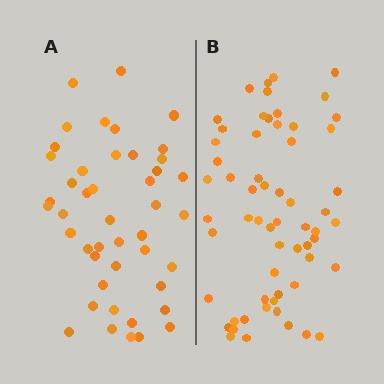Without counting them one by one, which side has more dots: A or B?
Region B (the right region) has more dots.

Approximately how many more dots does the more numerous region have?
Region B has approximately 15 more dots than region A.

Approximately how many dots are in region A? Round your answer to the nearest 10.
About 40 dots. (The exact count is 45, which rounds to 40.)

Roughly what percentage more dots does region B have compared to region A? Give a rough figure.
About 35% more.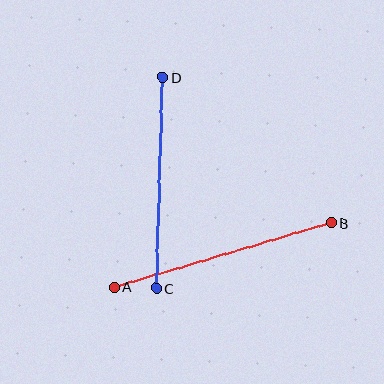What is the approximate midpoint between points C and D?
The midpoint is at approximately (159, 183) pixels.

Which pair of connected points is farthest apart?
Points A and B are farthest apart.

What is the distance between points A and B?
The distance is approximately 226 pixels.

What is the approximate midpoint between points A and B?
The midpoint is at approximately (223, 255) pixels.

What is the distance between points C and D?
The distance is approximately 211 pixels.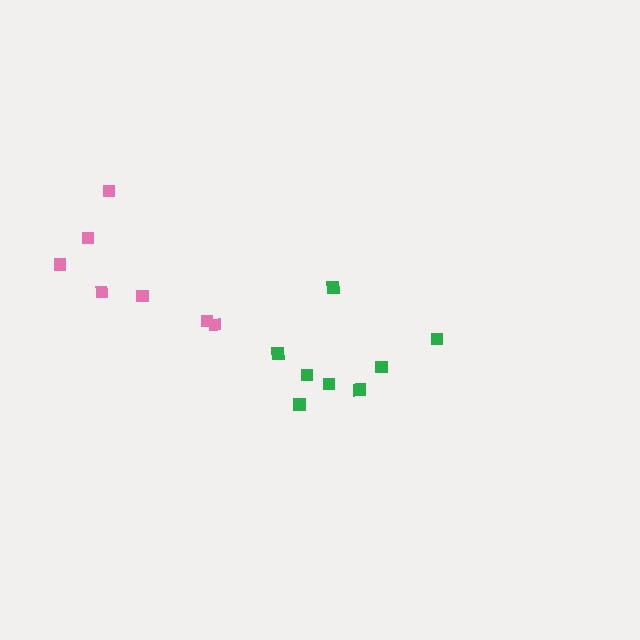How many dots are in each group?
Group 1: 8 dots, Group 2: 7 dots (15 total).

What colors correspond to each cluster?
The clusters are colored: green, pink.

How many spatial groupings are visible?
There are 2 spatial groupings.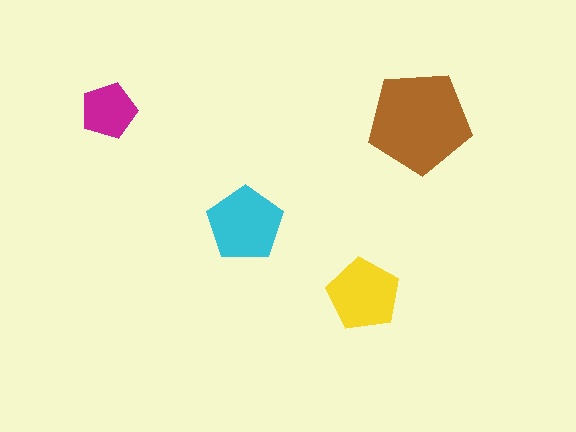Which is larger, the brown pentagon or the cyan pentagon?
The brown one.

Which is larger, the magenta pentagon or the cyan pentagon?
The cyan one.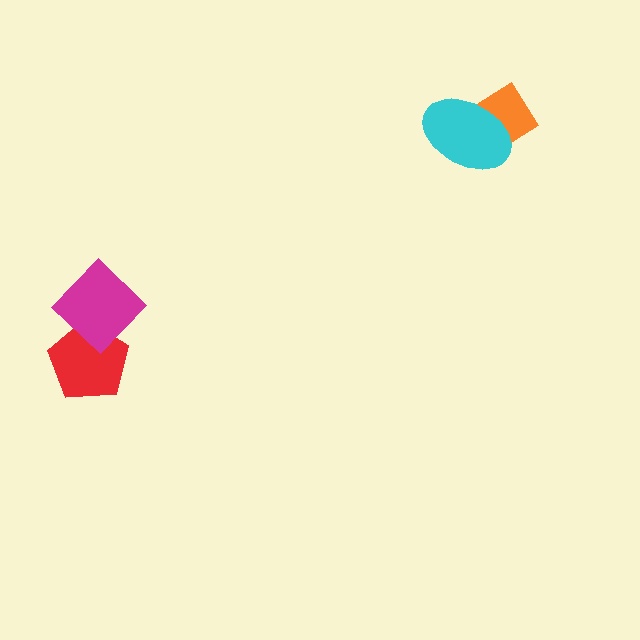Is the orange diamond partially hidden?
Yes, it is partially covered by another shape.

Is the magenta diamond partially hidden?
No, no other shape covers it.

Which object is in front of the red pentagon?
The magenta diamond is in front of the red pentagon.